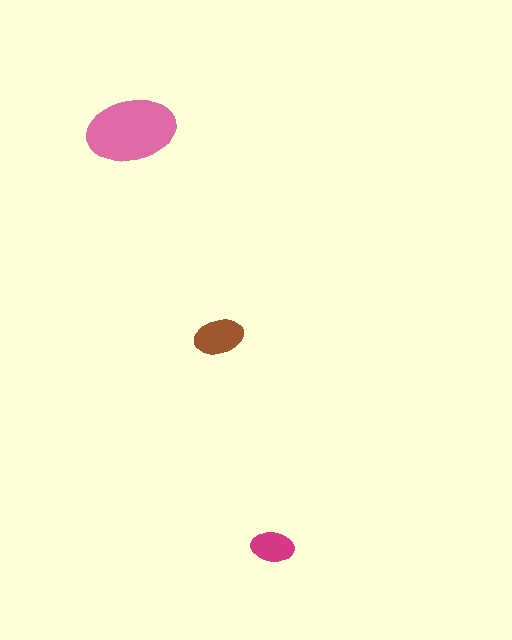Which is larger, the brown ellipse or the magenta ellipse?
The brown one.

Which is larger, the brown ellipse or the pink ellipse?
The pink one.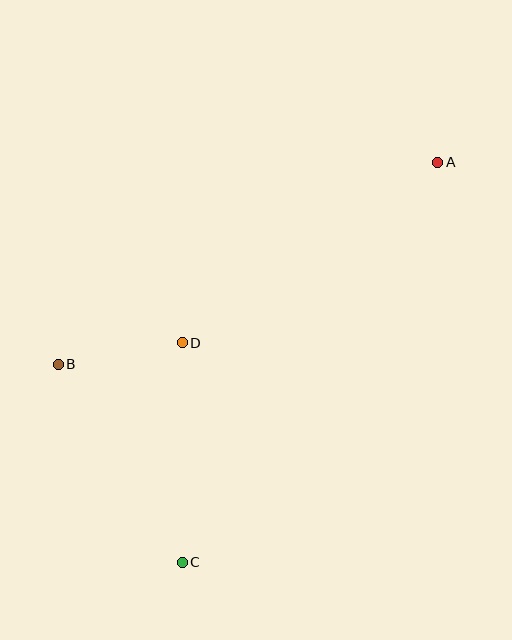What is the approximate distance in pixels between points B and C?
The distance between B and C is approximately 234 pixels.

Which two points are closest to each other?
Points B and D are closest to each other.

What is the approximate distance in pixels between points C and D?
The distance between C and D is approximately 219 pixels.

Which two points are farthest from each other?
Points A and C are farthest from each other.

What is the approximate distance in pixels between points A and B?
The distance between A and B is approximately 430 pixels.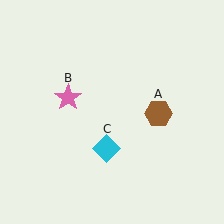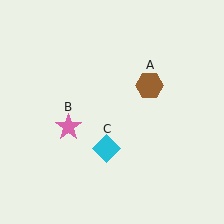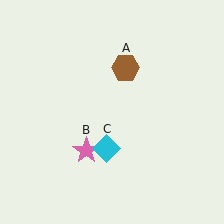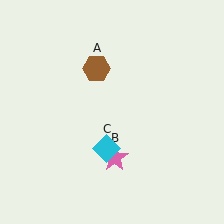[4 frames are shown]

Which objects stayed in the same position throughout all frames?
Cyan diamond (object C) remained stationary.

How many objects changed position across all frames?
2 objects changed position: brown hexagon (object A), pink star (object B).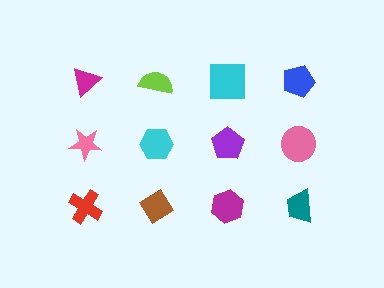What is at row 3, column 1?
A red cross.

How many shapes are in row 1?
4 shapes.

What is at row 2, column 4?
A pink circle.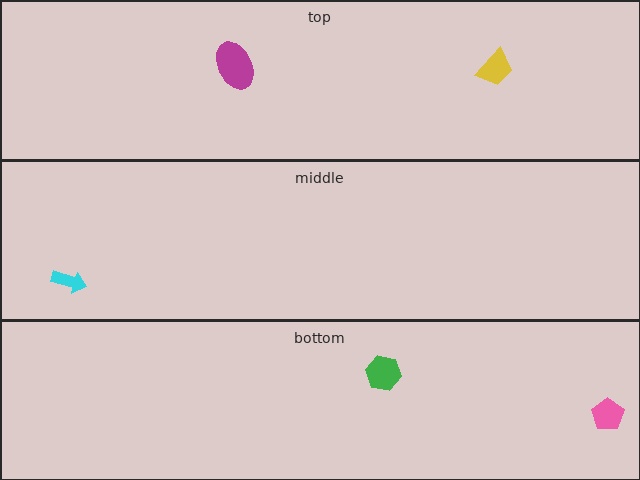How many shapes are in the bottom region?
2.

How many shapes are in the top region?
2.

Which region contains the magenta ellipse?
The top region.